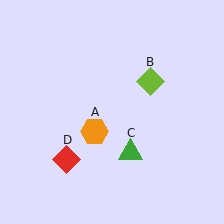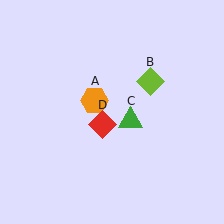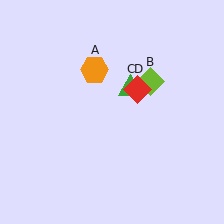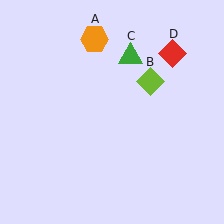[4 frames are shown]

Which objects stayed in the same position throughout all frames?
Lime diamond (object B) remained stationary.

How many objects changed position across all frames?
3 objects changed position: orange hexagon (object A), green triangle (object C), red diamond (object D).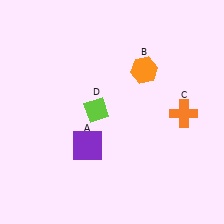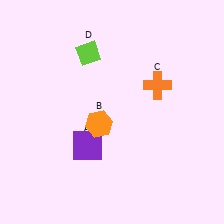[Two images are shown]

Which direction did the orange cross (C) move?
The orange cross (C) moved up.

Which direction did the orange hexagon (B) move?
The orange hexagon (B) moved down.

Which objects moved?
The objects that moved are: the orange hexagon (B), the orange cross (C), the lime diamond (D).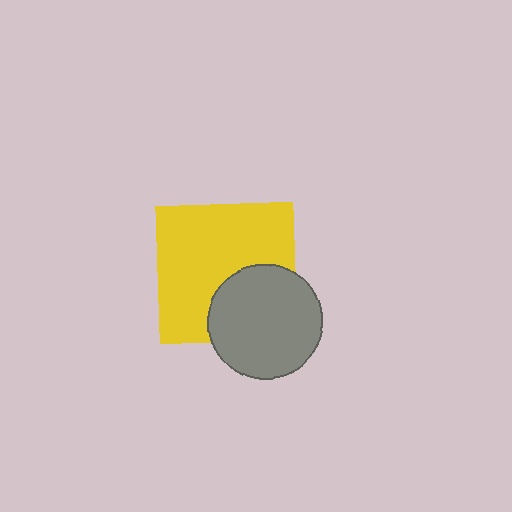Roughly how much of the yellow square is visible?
Most of it is visible (roughly 68%).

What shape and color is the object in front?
The object in front is a gray circle.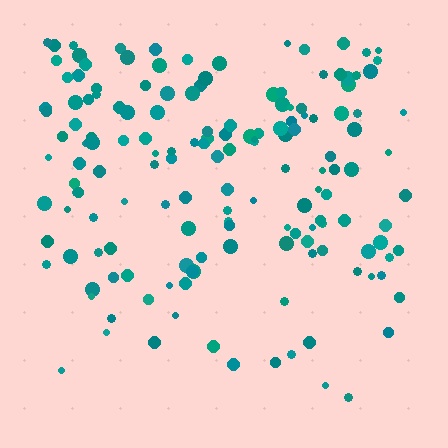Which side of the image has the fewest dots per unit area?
The bottom.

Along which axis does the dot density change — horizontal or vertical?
Vertical.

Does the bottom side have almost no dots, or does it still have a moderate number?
Still a moderate number, just noticeably fewer than the top.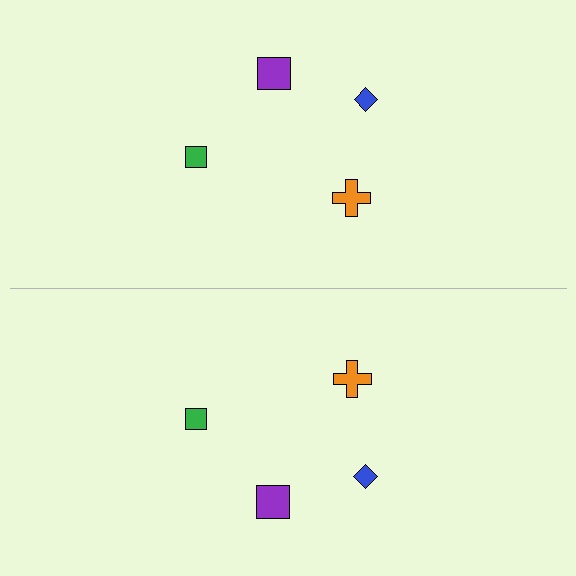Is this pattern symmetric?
Yes, this pattern has bilateral (reflection) symmetry.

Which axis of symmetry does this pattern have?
The pattern has a horizontal axis of symmetry running through the center of the image.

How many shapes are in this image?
There are 8 shapes in this image.